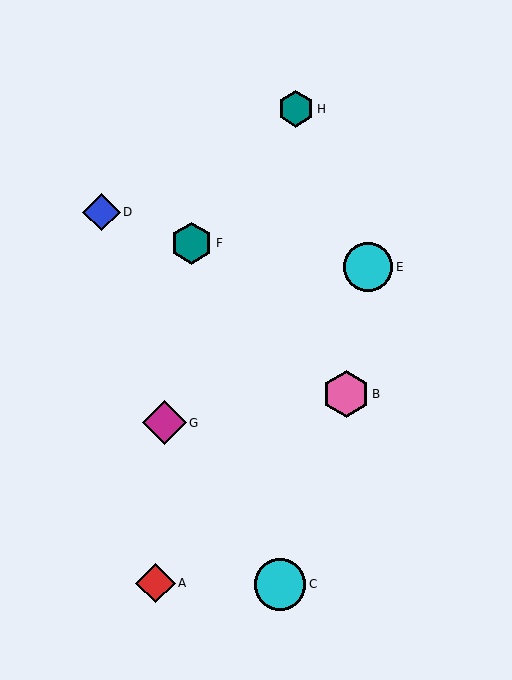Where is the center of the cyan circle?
The center of the cyan circle is at (368, 267).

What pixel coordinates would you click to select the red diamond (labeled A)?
Click at (155, 583) to select the red diamond A.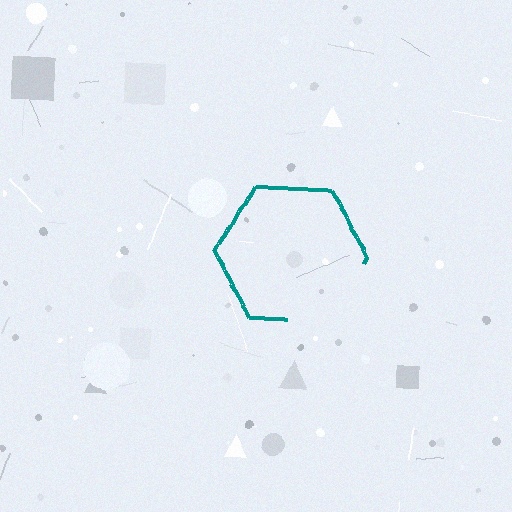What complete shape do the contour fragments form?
The contour fragments form a hexagon.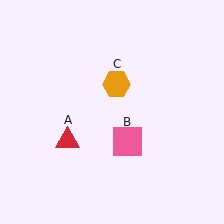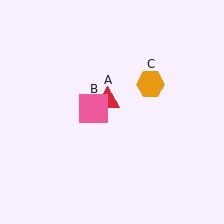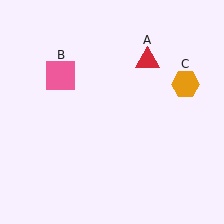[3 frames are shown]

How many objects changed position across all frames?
3 objects changed position: red triangle (object A), pink square (object B), orange hexagon (object C).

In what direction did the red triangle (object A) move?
The red triangle (object A) moved up and to the right.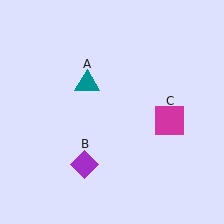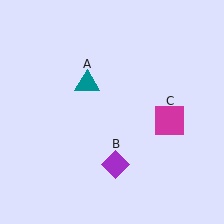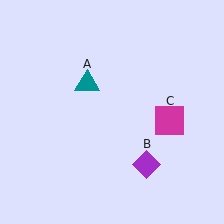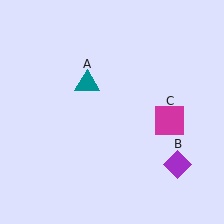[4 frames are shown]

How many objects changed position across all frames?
1 object changed position: purple diamond (object B).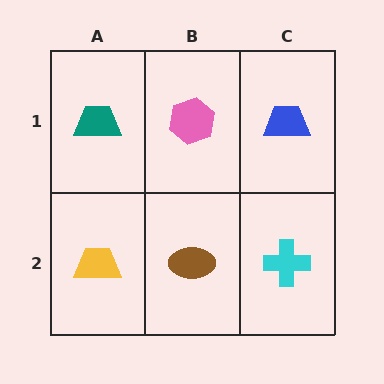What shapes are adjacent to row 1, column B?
A brown ellipse (row 2, column B), a teal trapezoid (row 1, column A), a blue trapezoid (row 1, column C).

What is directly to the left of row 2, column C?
A brown ellipse.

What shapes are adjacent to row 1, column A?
A yellow trapezoid (row 2, column A), a pink hexagon (row 1, column B).